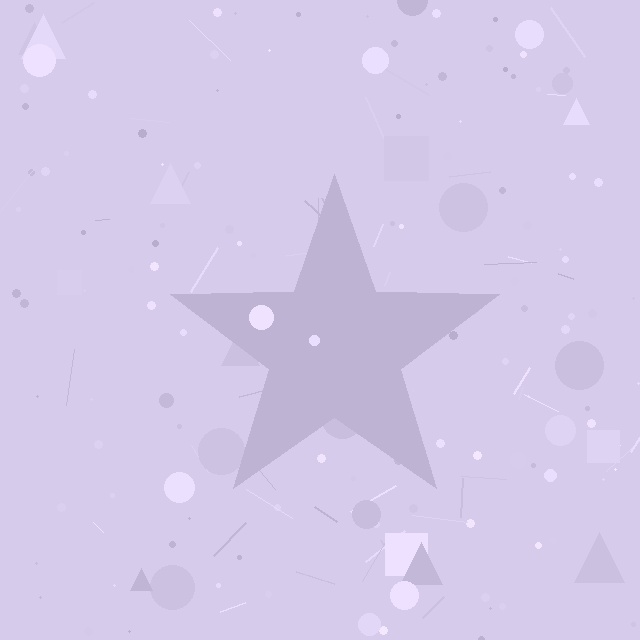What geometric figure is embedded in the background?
A star is embedded in the background.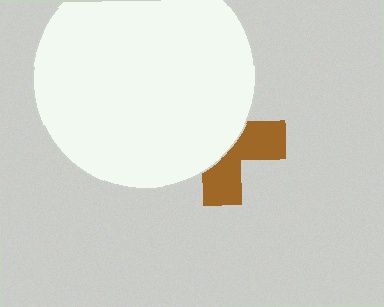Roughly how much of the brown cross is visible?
A small part of it is visible (roughly 42%).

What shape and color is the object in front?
The object in front is a white circle.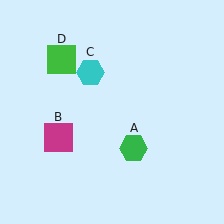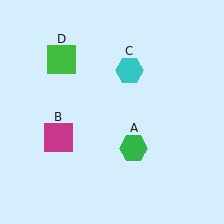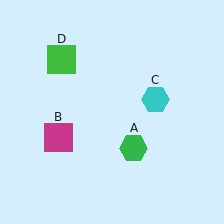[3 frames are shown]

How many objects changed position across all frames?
1 object changed position: cyan hexagon (object C).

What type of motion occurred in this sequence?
The cyan hexagon (object C) rotated clockwise around the center of the scene.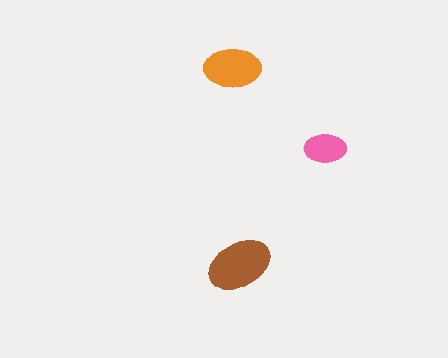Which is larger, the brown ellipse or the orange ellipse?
The brown one.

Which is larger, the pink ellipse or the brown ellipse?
The brown one.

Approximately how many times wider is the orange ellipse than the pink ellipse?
About 1.5 times wider.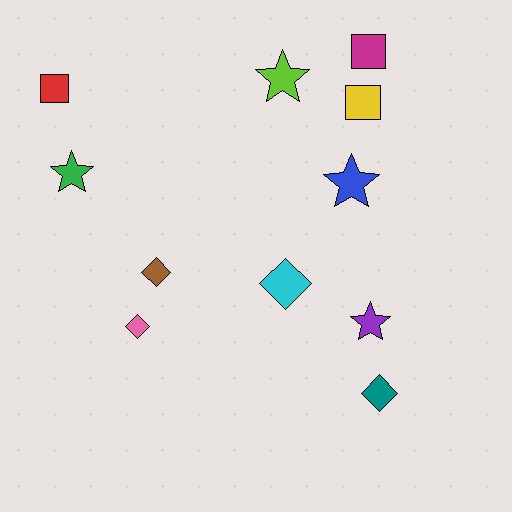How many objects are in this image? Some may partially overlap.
There are 11 objects.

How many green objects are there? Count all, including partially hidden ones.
There is 1 green object.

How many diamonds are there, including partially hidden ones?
There are 4 diamonds.